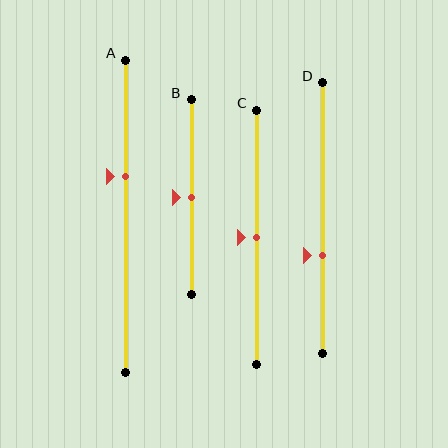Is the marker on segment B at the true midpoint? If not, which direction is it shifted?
Yes, the marker on segment B is at the true midpoint.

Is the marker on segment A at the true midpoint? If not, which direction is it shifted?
No, the marker on segment A is shifted upward by about 13% of the segment length.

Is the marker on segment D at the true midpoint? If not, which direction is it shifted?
No, the marker on segment D is shifted downward by about 14% of the segment length.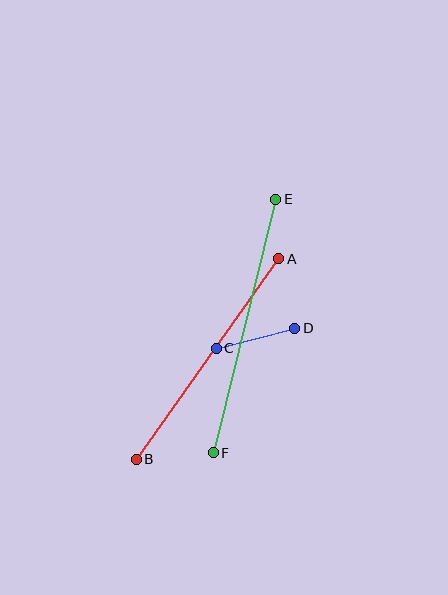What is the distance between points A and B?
The distance is approximately 246 pixels.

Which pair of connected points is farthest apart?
Points E and F are farthest apart.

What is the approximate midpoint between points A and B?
The midpoint is at approximately (208, 359) pixels.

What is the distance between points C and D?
The distance is approximately 81 pixels.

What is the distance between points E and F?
The distance is approximately 261 pixels.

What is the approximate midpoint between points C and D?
The midpoint is at approximately (256, 338) pixels.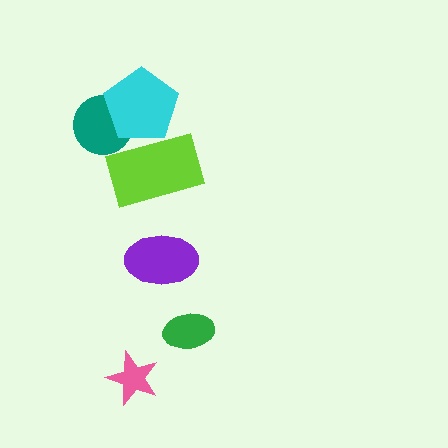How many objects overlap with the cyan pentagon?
2 objects overlap with the cyan pentagon.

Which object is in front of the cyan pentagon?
The lime rectangle is in front of the cyan pentagon.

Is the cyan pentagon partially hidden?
Yes, it is partially covered by another shape.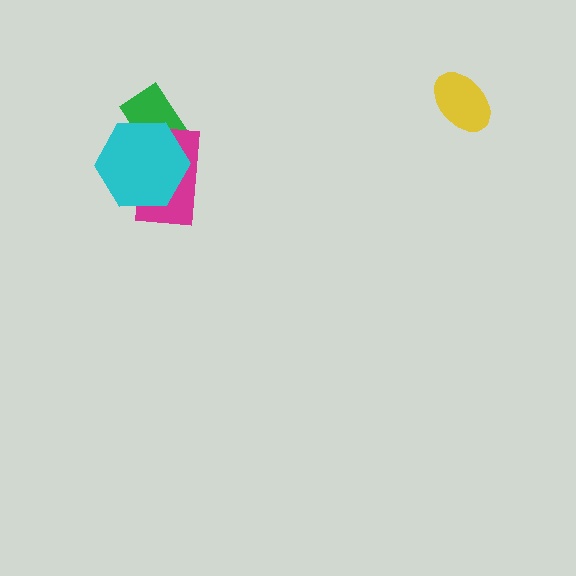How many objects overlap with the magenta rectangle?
2 objects overlap with the magenta rectangle.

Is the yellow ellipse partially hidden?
No, no other shape covers it.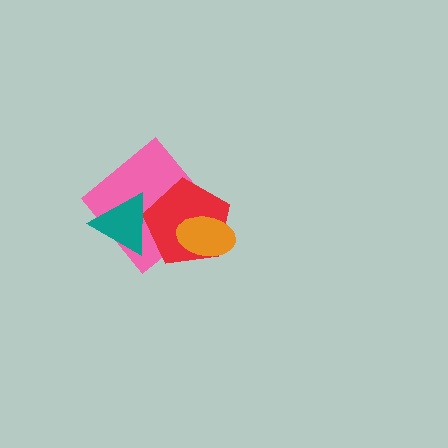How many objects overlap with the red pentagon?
3 objects overlap with the red pentagon.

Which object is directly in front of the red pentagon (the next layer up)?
The teal triangle is directly in front of the red pentagon.